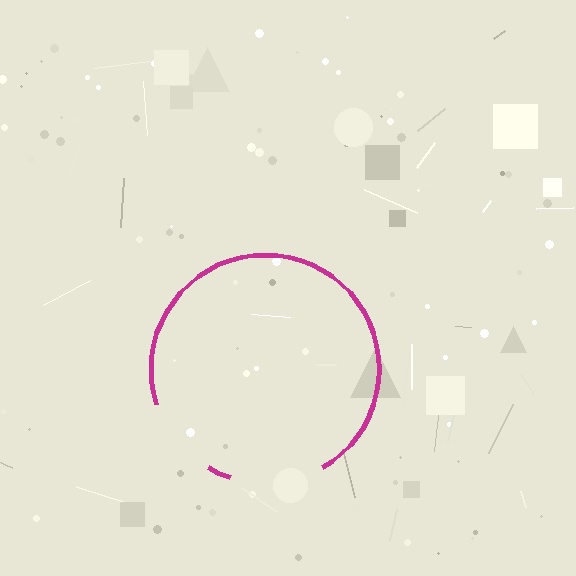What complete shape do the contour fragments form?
The contour fragments form a circle.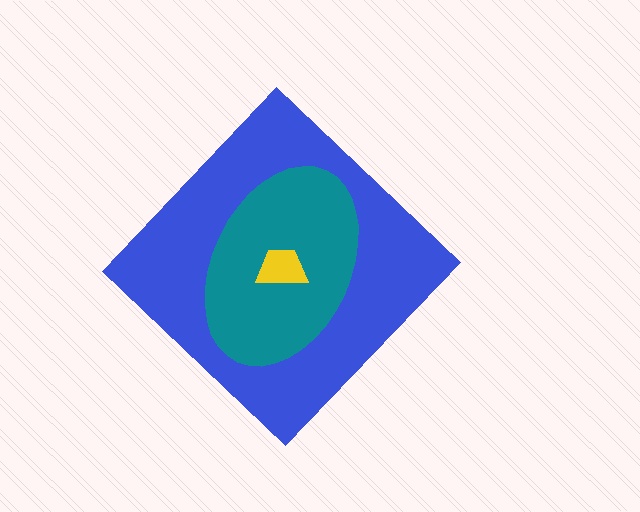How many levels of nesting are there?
3.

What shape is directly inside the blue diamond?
The teal ellipse.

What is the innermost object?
The yellow trapezoid.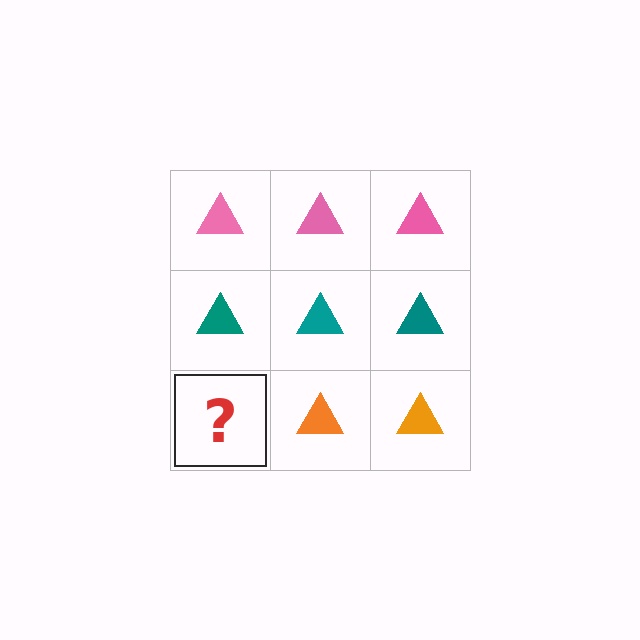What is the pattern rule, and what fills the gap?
The rule is that each row has a consistent color. The gap should be filled with an orange triangle.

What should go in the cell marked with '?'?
The missing cell should contain an orange triangle.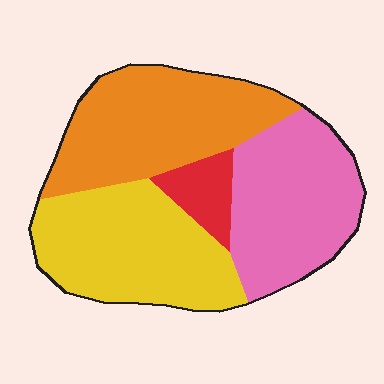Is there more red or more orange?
Orange.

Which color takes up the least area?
Red, at roughly 5%.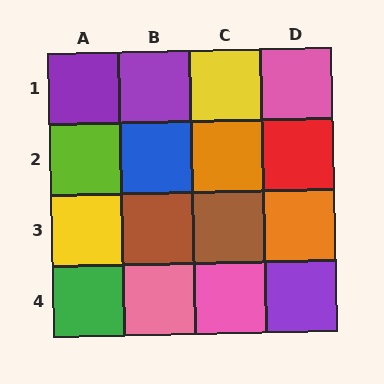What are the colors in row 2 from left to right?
Lime, blue, orange, red.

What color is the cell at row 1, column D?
Pink.